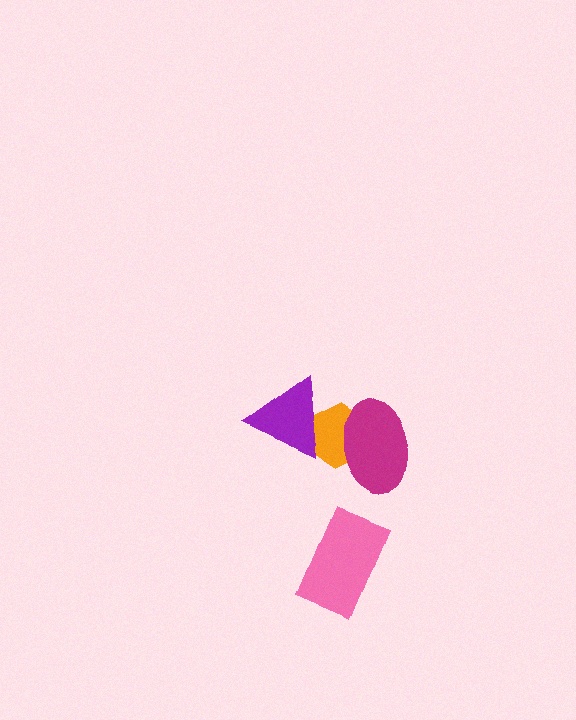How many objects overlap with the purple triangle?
1 object overlaps with the purple triangle.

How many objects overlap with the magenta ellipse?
1 object overlaps with the magenta ellipse.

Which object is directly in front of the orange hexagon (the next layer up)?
The magenta ellipse is directly in front of the orange hexagon.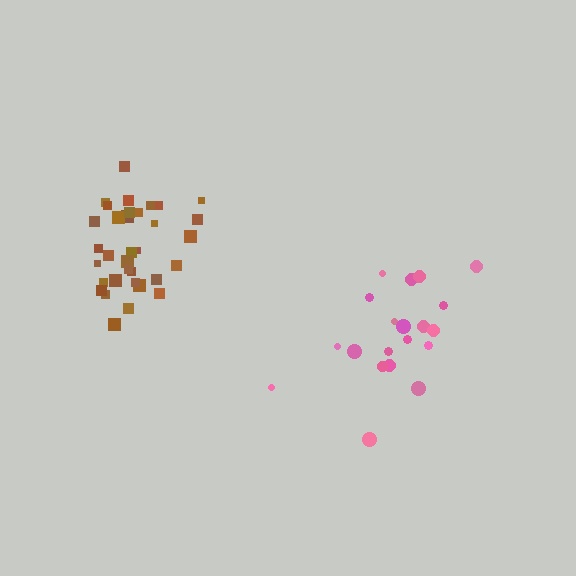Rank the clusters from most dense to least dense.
brown, pink.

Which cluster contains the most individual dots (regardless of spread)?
Brown (34).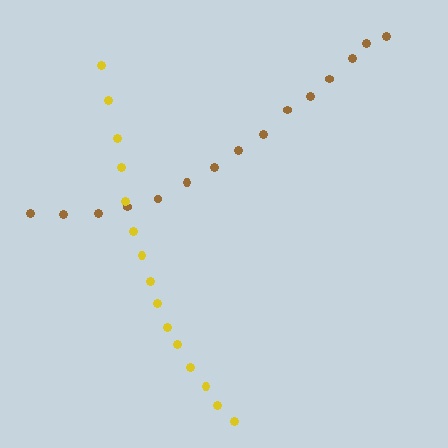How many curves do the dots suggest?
There are 2 distinct paths.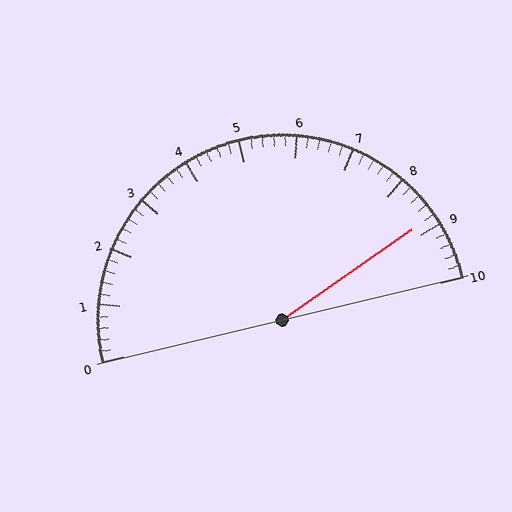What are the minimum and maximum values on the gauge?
The gauge ranges from 0 to 10.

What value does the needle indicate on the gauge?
The needle indicates approximately 8.8.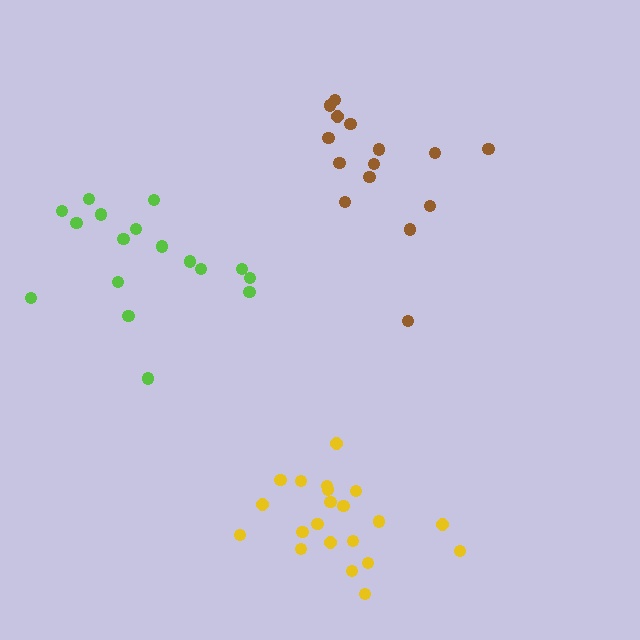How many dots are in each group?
Group 1: 17 dots, Group 2: 15 dots, Group 3: 21 dots (53 total).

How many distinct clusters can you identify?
There are 3 distinct clusters.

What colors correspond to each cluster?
The clusters are colored: lime, brown, yellow.